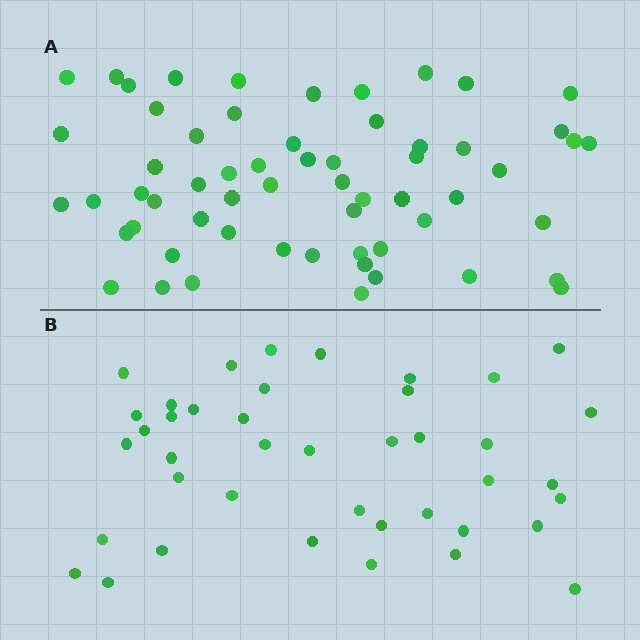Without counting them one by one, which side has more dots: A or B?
Region A (the top region) has more dots.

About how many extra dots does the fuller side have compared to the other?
Region A has approximately 20 more dots than region B.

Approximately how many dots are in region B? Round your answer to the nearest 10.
About 40 dots. (The exact count is 41, which rounds to 40.)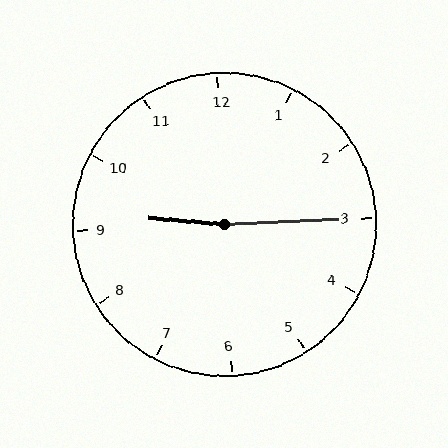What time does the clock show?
9:15.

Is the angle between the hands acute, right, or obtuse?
It is obtuse.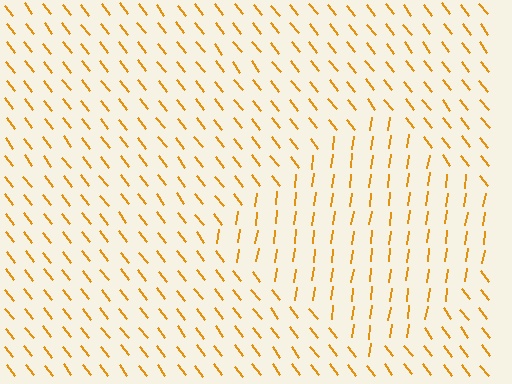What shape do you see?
I see a diamond.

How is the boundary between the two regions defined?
The boundary is defined purely by a change in line orientation (approximately 45 degrees difference). All lines are the same color and thickness.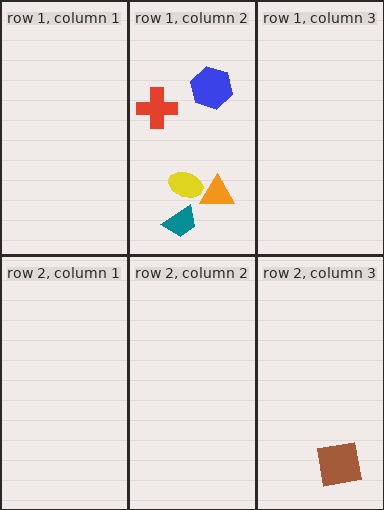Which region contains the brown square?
The row 2, column 3 region.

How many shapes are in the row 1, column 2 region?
5.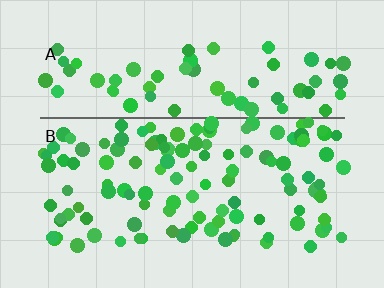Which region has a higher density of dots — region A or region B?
B (the bottom).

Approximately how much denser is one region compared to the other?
Approximately 1.7× — region B over region A.